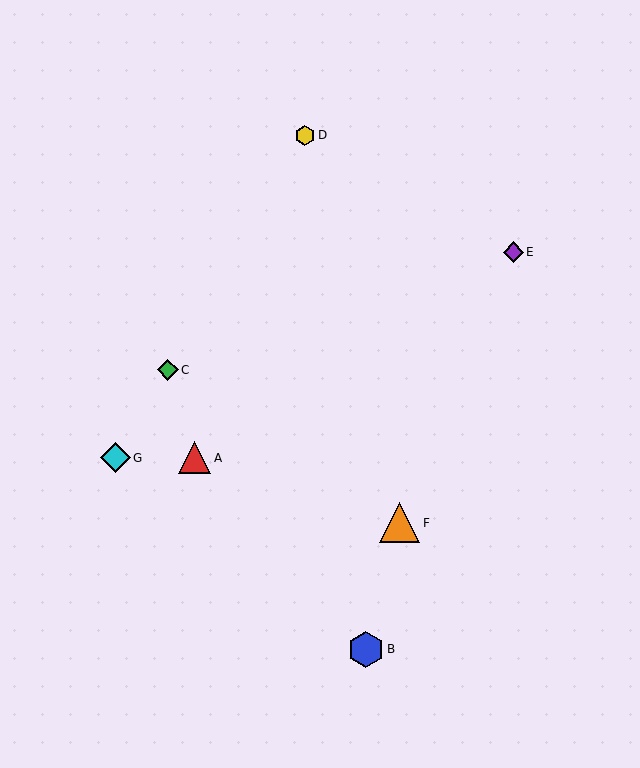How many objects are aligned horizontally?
2 objects (A, G) are aligned horizontally.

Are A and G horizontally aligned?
Yes, both are at y≈458.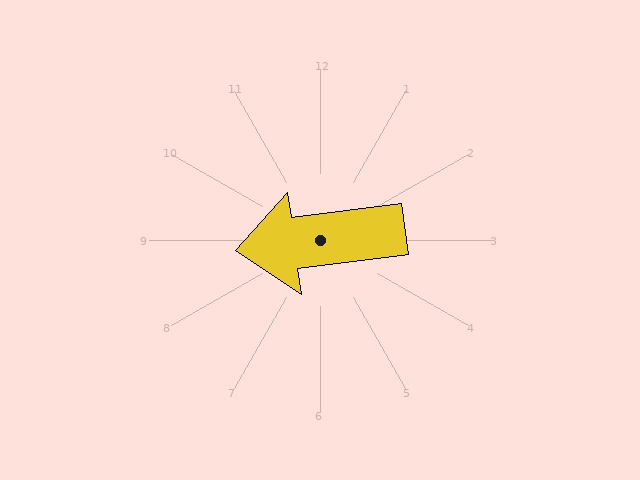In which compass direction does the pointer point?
West.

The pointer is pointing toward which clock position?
Roughly 9 o'clock.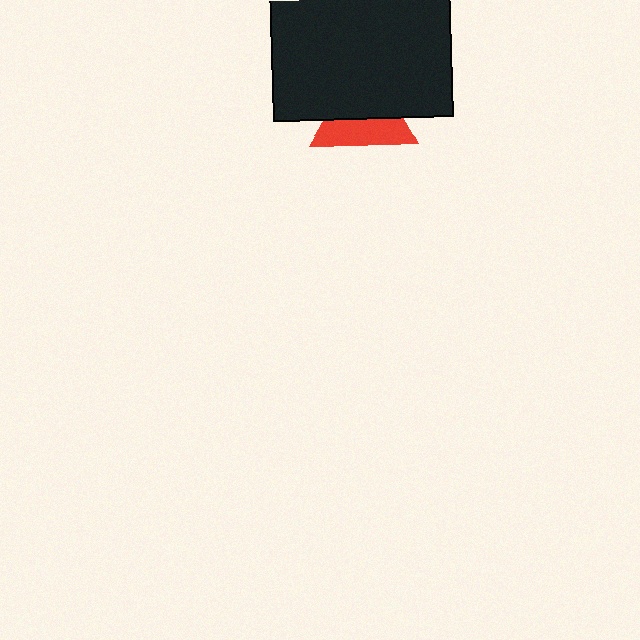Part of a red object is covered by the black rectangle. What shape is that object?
It is a triangle.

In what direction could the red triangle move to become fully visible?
The red triangle could move down. That would shift it out from behind the black rectangle entirely.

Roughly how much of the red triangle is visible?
About half of it is visible (roughly 47%).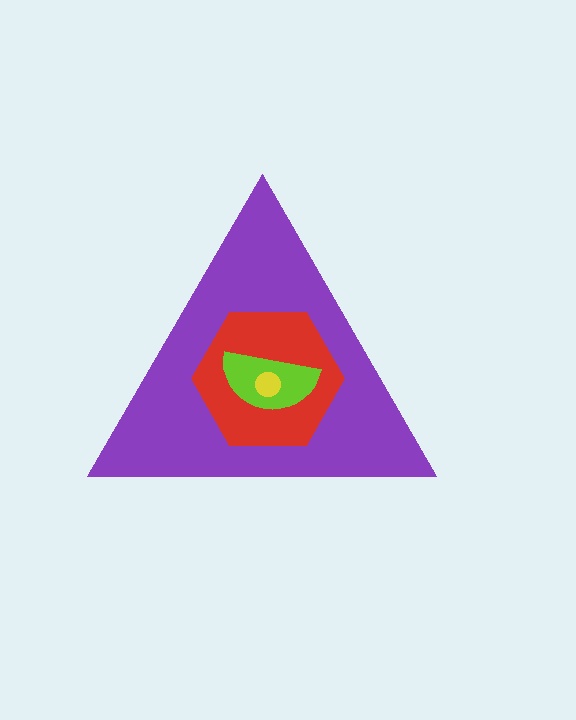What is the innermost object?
The yellow circle.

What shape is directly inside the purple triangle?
The red hexagon.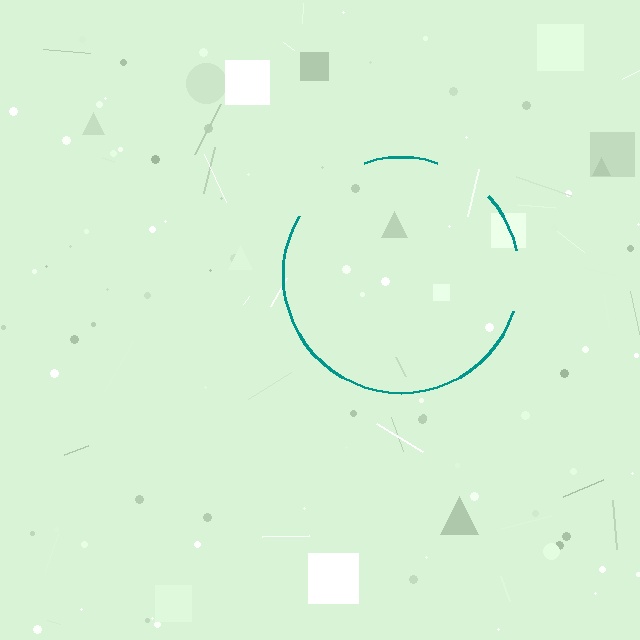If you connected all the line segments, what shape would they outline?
They would outline a circle.